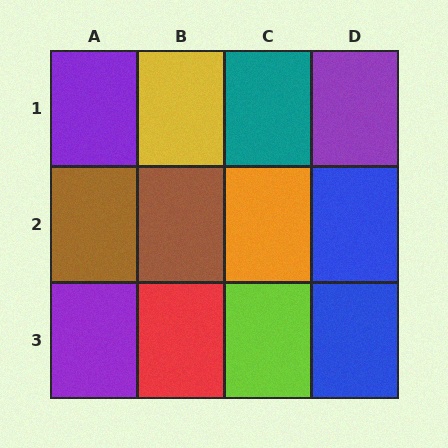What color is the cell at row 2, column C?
Orange.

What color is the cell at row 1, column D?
Purple.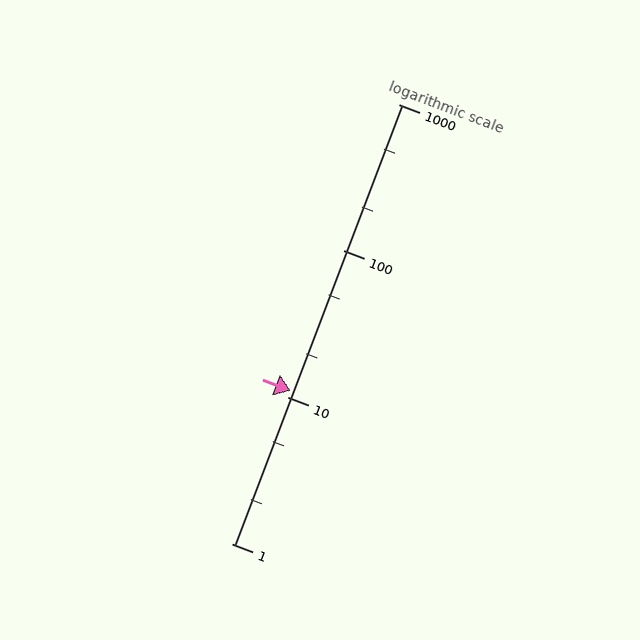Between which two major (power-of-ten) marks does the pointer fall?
The pointer is between 10 and 100.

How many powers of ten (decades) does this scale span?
The scale spans 3 decades, from 1 to 1000.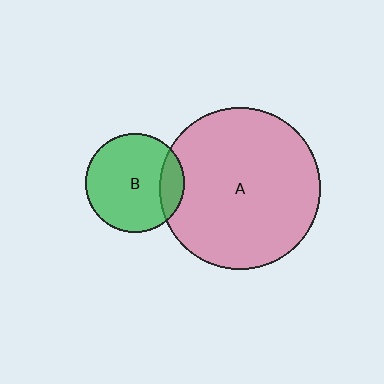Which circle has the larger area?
Circle A (pink).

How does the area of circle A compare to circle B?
Approximately 2.7 times.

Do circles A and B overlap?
Yes.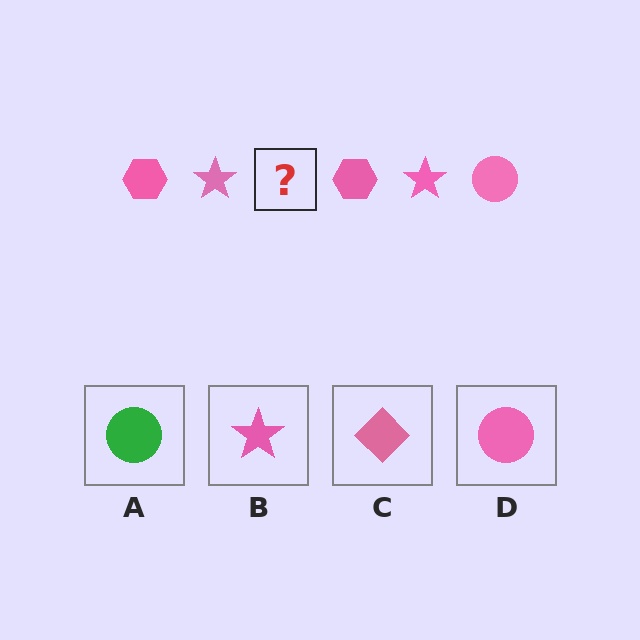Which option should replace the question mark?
Option D.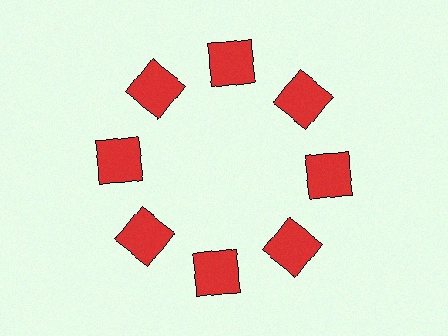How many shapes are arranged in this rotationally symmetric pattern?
There are 8 shapes, arranged in 8 groups of 1.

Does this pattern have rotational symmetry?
Yes, this pattern has 8-fold rotational symmetry. It looks the same after rotating 45 degrees around the center.